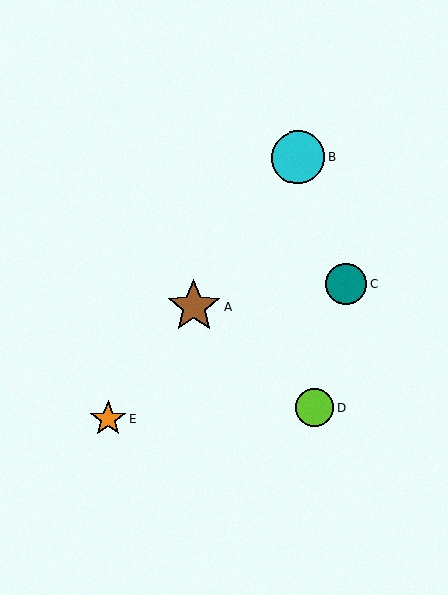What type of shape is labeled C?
Shape C is a teal circle.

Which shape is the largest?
The brown star (labeled A) is the largest.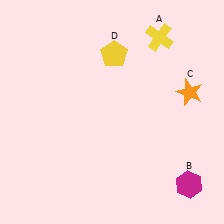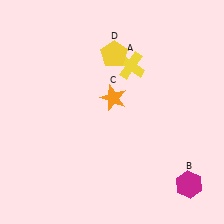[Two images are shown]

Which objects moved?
The objects that moved are: the yellow cross (A), the orange star (C).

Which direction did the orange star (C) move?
The orange star (C) moved left.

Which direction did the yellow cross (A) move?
The yellow cross (A) moved left.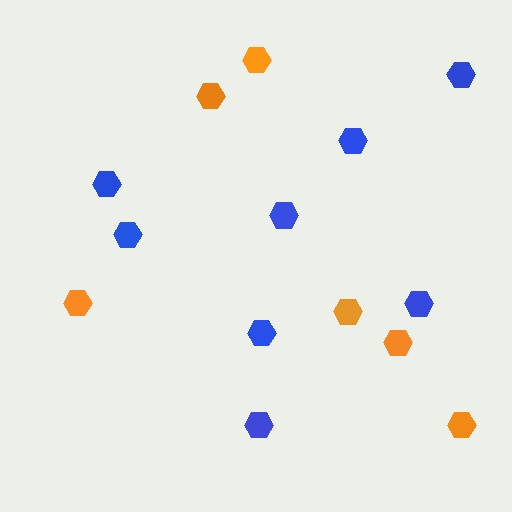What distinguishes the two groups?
There are 2 groups: one group of orange hexagons (6) and one group of blue hexagons (8).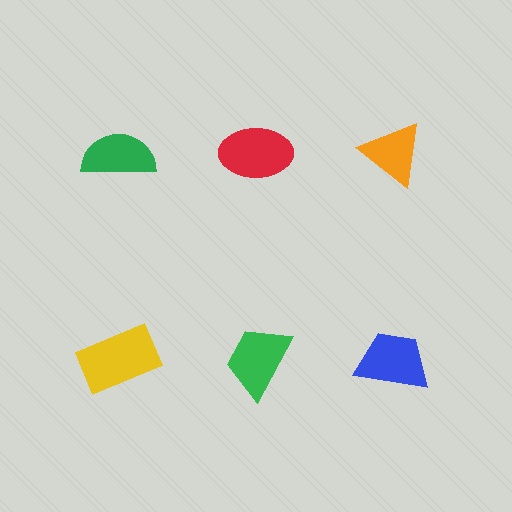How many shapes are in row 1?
3 shapes.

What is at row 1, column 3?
An orange triangle.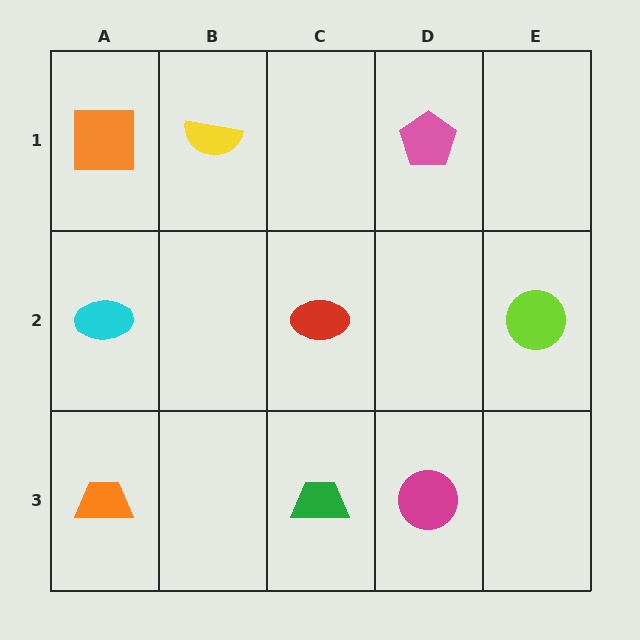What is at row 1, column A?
An orange square.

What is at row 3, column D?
A magenta circle.